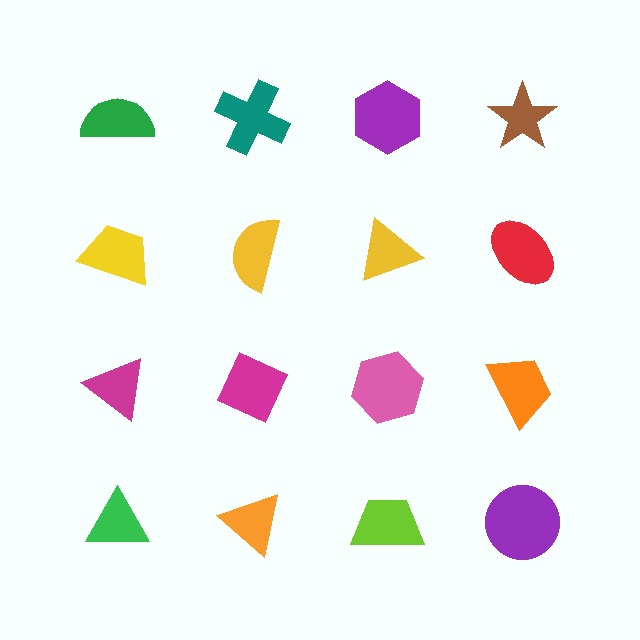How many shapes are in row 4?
4 shapes.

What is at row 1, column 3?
A purple hexagon.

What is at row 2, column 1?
A yellow trapezoid.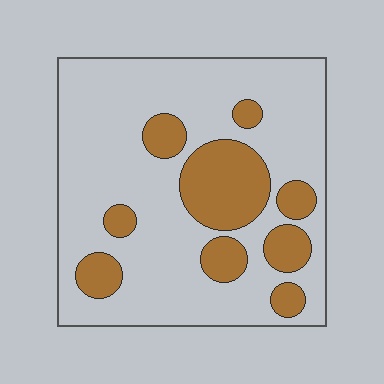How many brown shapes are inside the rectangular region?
9.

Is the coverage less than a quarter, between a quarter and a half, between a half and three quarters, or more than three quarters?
Less than a quarter.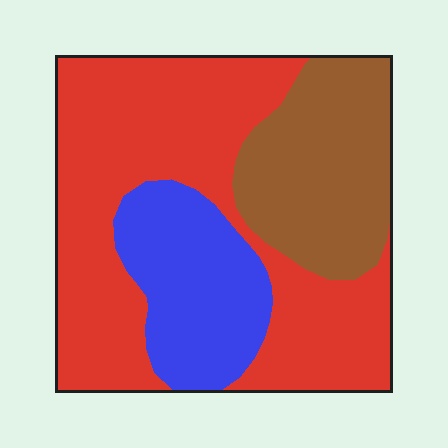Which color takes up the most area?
Red, at roughly 55%.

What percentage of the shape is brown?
Brown takes up about one quarter (1/4) of the shape.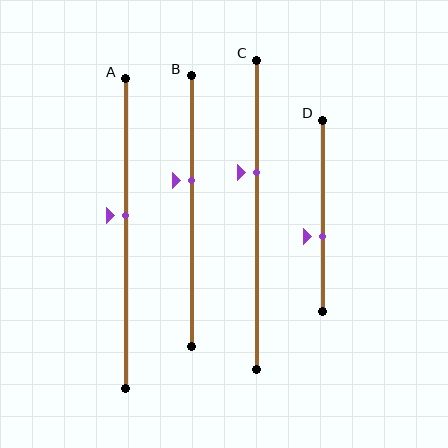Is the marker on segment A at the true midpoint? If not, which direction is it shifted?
No, the marker on segment A is shifted upward by about 6% of the segment length.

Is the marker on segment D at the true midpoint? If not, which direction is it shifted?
No, the marker on segment D is shifted downward by about 11% of the segment length.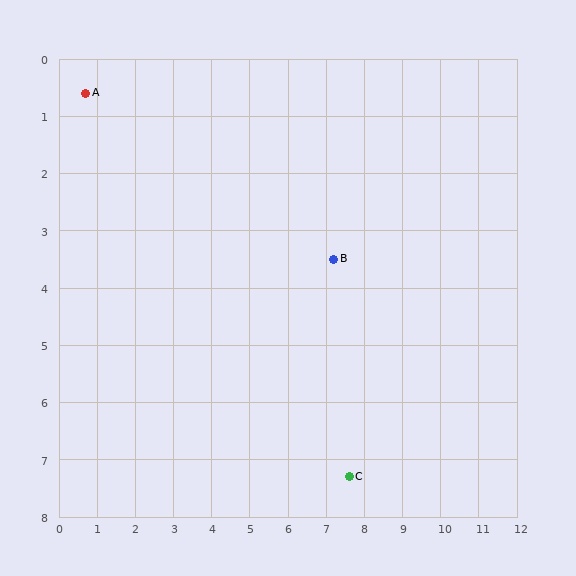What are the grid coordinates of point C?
Point C is at approximately (7.6, 7.3).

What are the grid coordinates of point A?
Point A is at approximately (0.7, 0.6).